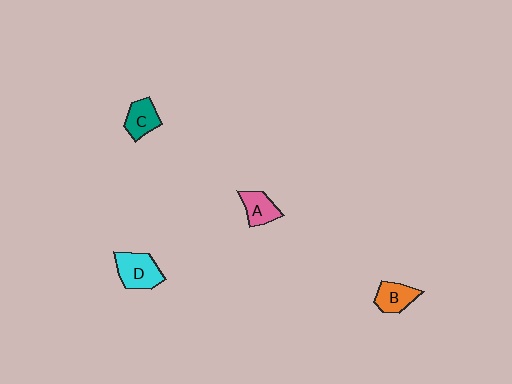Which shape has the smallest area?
Shape A (pink).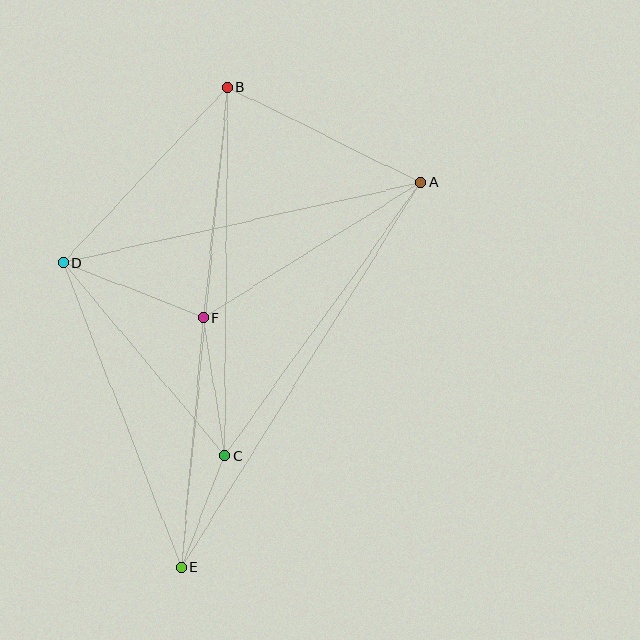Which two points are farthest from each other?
Points B and E are farthest from each other.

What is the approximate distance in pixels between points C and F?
The distance between C and F is approximately 139 pixels.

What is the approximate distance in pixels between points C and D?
The distance between C and D is approximately 252 pixels.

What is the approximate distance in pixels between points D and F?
The distance between D and F is approximately 151 pixels.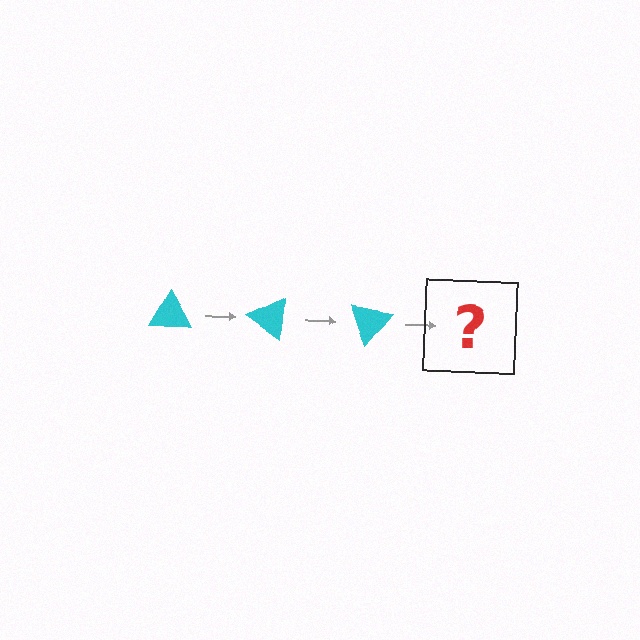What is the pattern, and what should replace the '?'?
The pattern is that the triangle rotates 35 degrees each step. The '?' should be a cyan triangle rotated 105 degrees.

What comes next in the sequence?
The next element should be a cyan triangle rotated 105 degrees.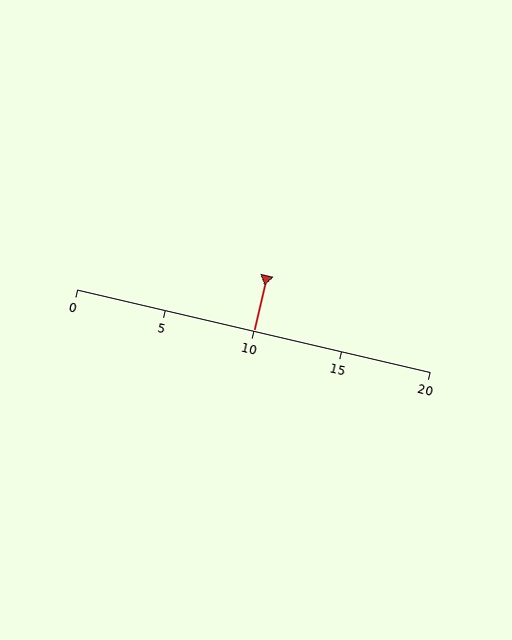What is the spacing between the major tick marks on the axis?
The major ticks are spaced 5 apart.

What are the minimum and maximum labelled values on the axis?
The axis runs from 0 to 20.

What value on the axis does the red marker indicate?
The marker indicates approximately 10.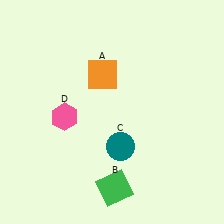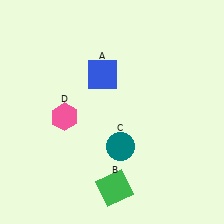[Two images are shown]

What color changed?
The square (A) changed from orange in Image 1 to blue in Image 2.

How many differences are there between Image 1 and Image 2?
There is 1 difference between the two images.